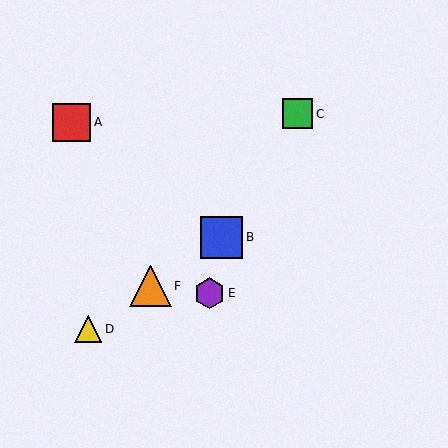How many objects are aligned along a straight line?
3 objects (B, D, F) are aligned along a straight line.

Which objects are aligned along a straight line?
Objects B, D, F are aligned along a straight line.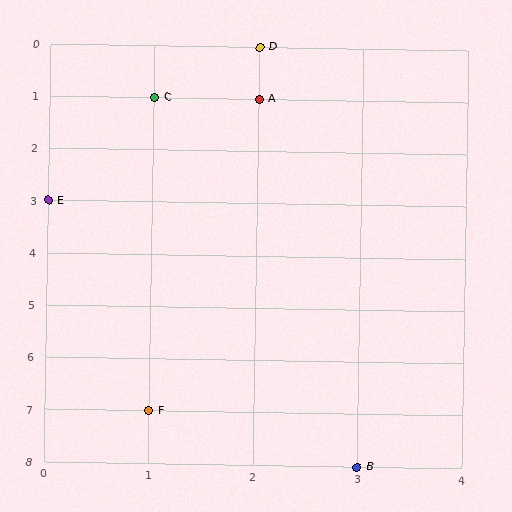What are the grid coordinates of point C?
Point C is at grid coordinates (1, 1).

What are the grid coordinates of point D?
Point D is at grid coordinates (2, 0).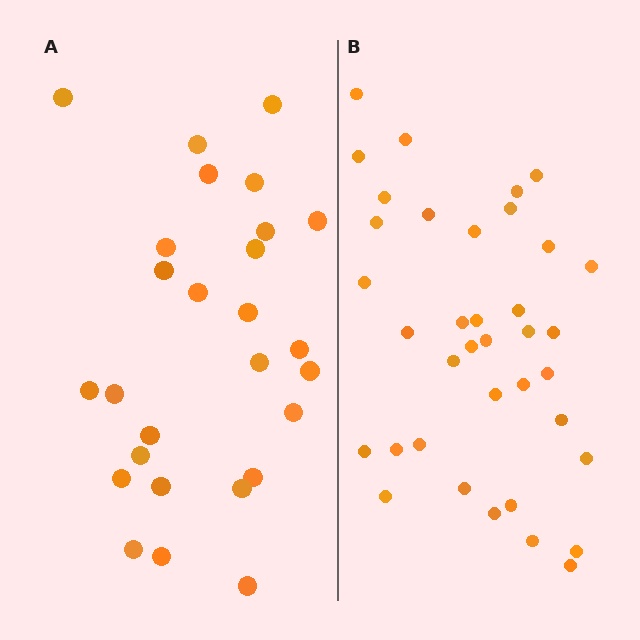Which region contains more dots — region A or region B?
Region B (the right region) has more dots.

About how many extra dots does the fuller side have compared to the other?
Region B has roughly 10 or so more dots than region A.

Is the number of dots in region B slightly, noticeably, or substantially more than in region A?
Region B has noticeably more, but not dramatically so. The ratio is roughly 1.4 to 1.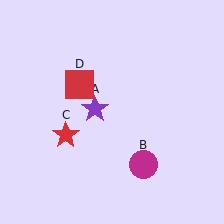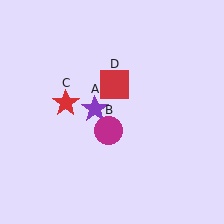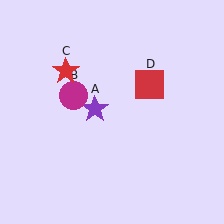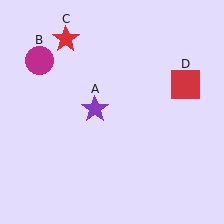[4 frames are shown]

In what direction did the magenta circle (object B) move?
The magenta circle (object B) moved up and to the left.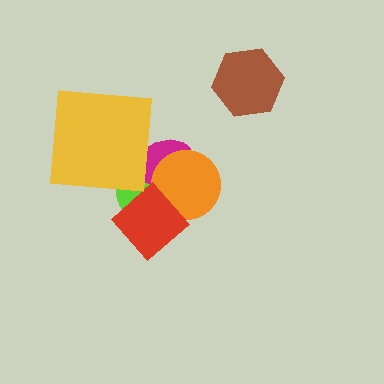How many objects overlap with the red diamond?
3 objects overlap with the red diamond.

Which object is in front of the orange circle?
The red diamond is in front of the orange circle.